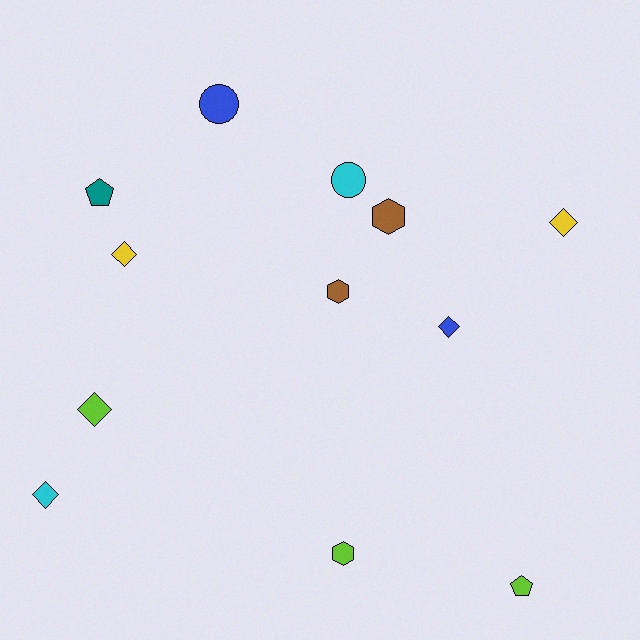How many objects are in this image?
There are 12 objects.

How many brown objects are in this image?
There are 2 brown objects.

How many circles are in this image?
There are 2 circles.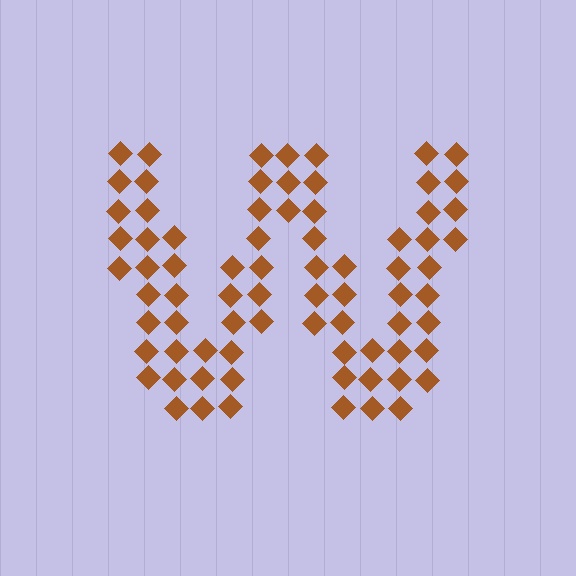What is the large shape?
The large shape is the letter W.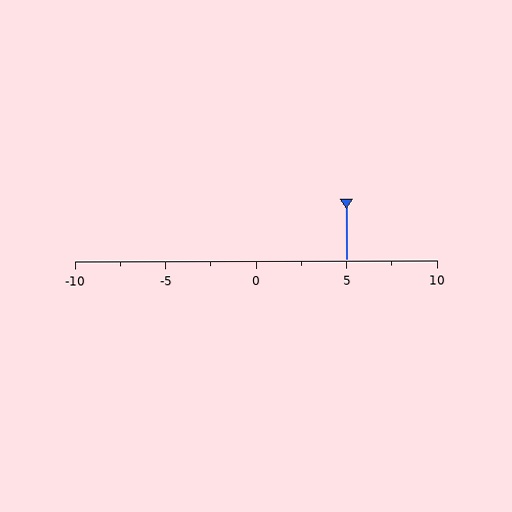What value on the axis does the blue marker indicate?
The marker indicates approximately 5.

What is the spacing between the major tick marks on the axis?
The major ticks are spaced 5 apart.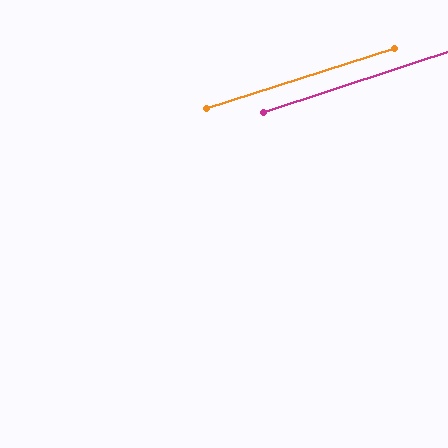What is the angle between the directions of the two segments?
Approximately 1 degree.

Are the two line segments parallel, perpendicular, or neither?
Parallel — their directions differ by only 0.5°.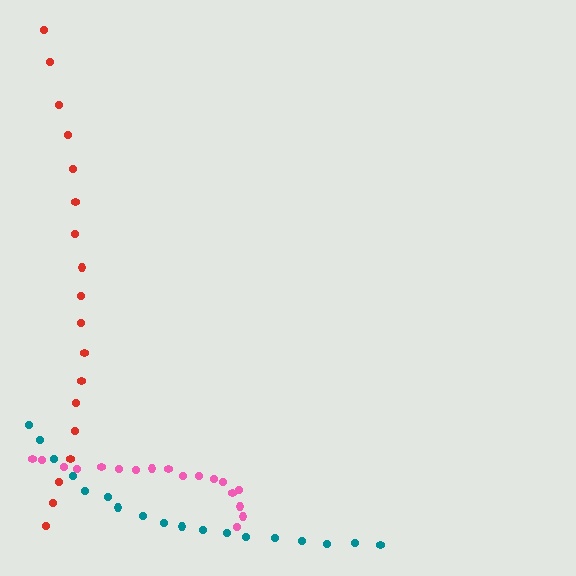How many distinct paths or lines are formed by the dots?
There are 3 distinct paths.